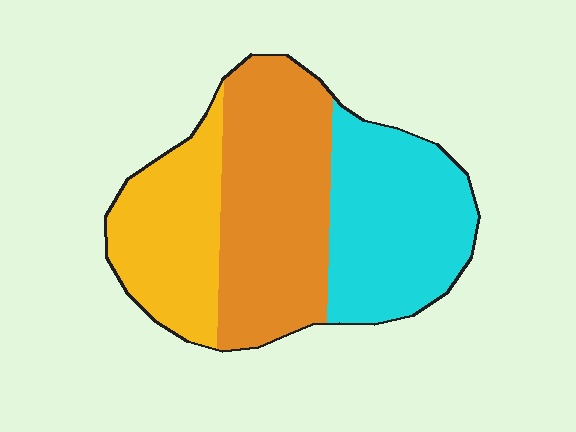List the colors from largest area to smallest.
From largest to smallest: orange, cyan, yellow.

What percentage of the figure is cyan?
Cyan covers around 35% of the figure.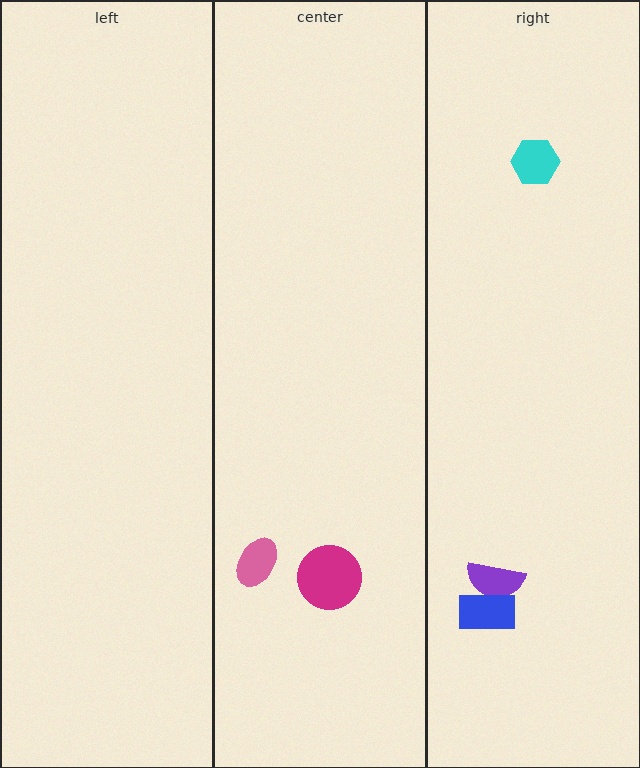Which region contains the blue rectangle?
The right region.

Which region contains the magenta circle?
The center region.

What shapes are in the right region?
The cyan hexagon, the purple semicircle, the blue rectangle.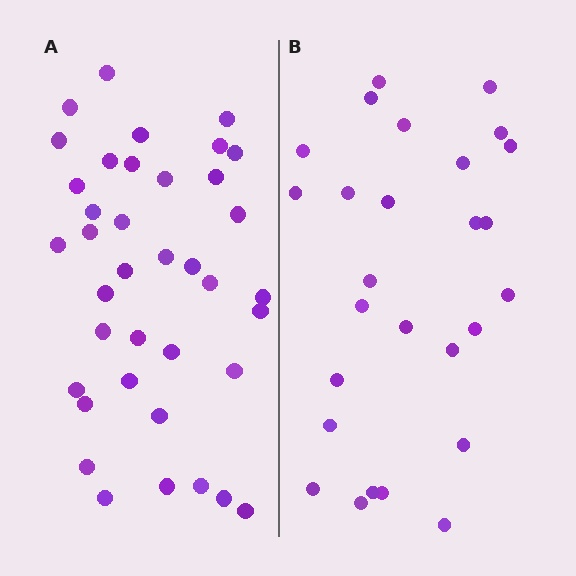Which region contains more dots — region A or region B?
Region A (the left region) has more dots.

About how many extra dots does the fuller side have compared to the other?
Region A has roughly 12 or so more dots than region B.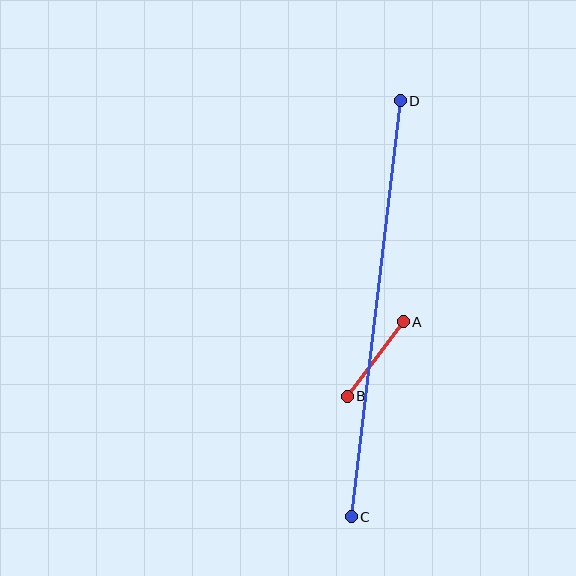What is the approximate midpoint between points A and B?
The midpoint is at approximately (375, 359) pixels.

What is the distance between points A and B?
The distance is approximately 93 pixels.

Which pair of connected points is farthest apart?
Points C and D are farthest apart.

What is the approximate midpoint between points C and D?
The midpoint is at approximately (376, 309) pixels.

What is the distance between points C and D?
The distance is approximately 419 pixels.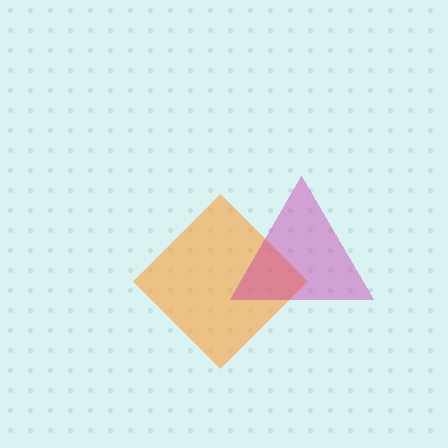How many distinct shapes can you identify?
There are 2 distinct shapes: an orange diamond, a magenta triangle.